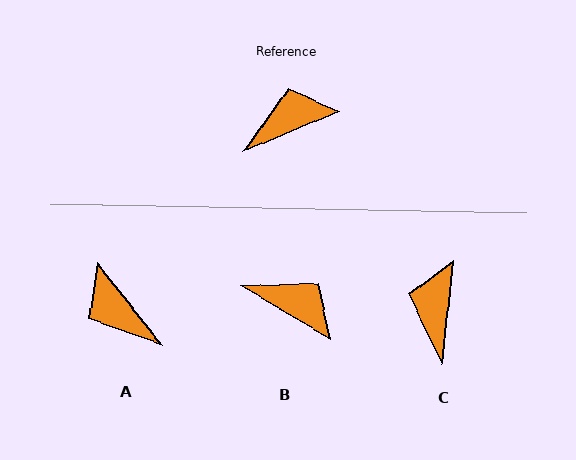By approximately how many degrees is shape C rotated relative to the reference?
Approximately 61 degrees counter-clockwise.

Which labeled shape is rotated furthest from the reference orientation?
A, about 105 degrees away.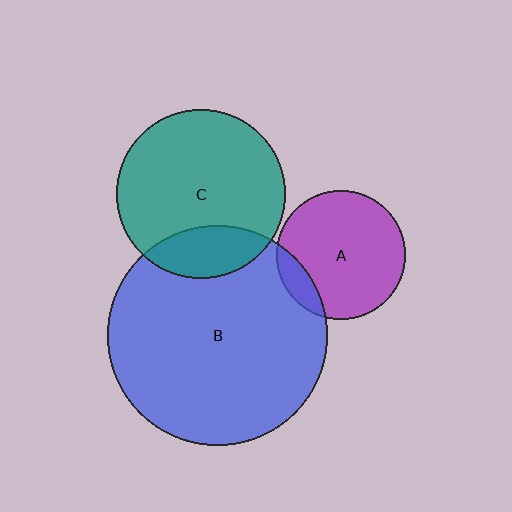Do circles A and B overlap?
Yes.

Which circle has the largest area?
Circle B (blue).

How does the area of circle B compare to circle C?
Approximately 1.7 times.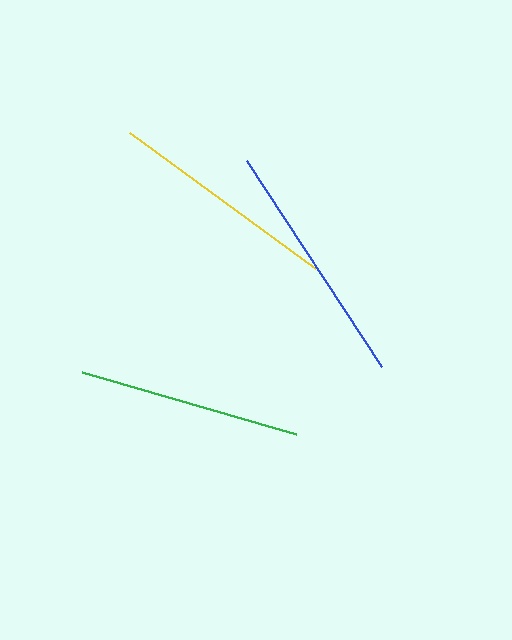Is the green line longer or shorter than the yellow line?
The yellow line is longer than the green line.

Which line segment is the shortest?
The green line is the shortest at approximately 222 pixels.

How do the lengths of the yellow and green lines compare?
The yellow and green lines are approximately the same length.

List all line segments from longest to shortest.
From longest to shortest: blue, yellow, green.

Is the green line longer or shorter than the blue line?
The blue line is longer than the green line.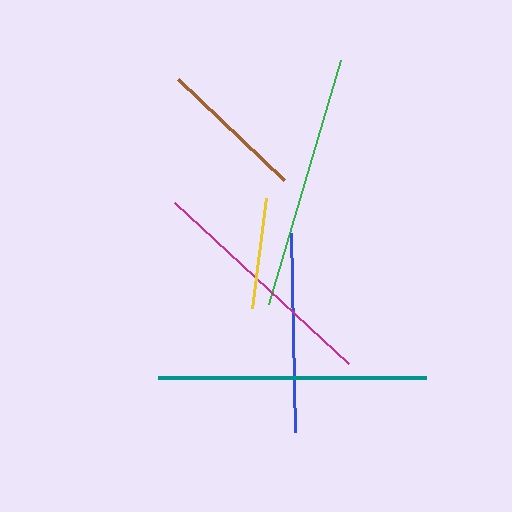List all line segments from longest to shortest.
From longest to shortest: teal, green, magenta, blue, brown, yellow.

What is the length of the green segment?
The green segment is approximately 254 pixels long.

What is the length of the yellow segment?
The yellow segment is approximately 111 pixels long.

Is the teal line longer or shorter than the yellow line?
The teal line is longer than the yellow line.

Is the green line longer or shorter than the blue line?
The green line is longer than the blue line.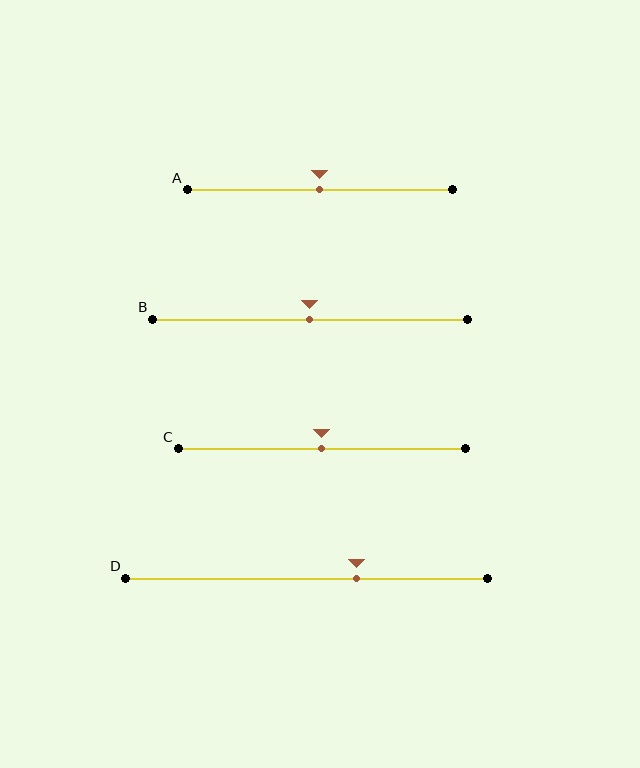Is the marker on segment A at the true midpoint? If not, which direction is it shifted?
Yes, the marker on segment A is at the true midpoint.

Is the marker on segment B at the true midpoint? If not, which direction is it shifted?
Yes, the marker on segment B is at the true midpoint.